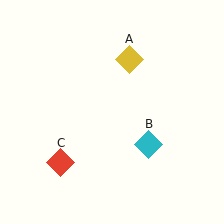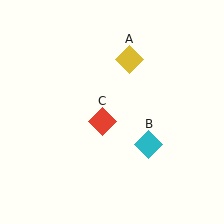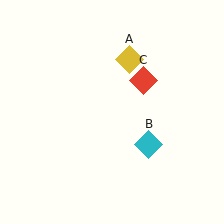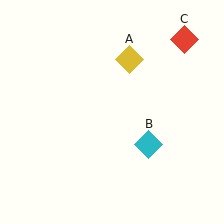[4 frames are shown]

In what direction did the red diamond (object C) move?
The red diamond (object C) moved up and to the right.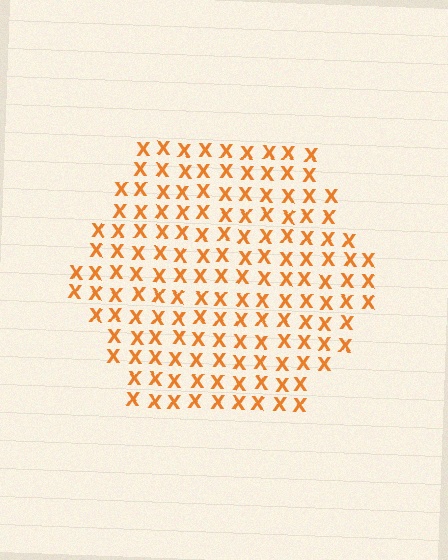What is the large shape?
The large shape is a hexagon.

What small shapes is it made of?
It is made of small letter X's.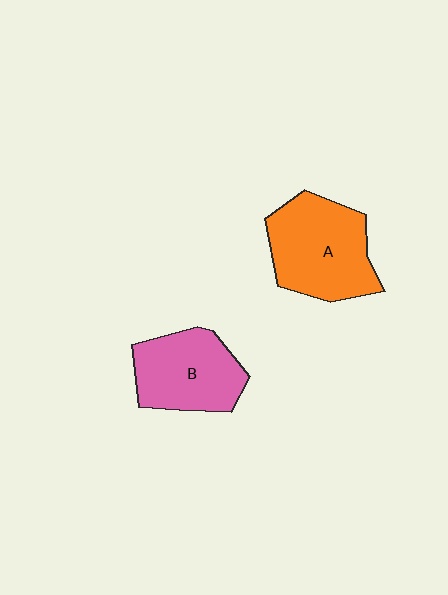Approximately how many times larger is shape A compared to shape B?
Approximately 1.2 times.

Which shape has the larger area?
Shape A (orange).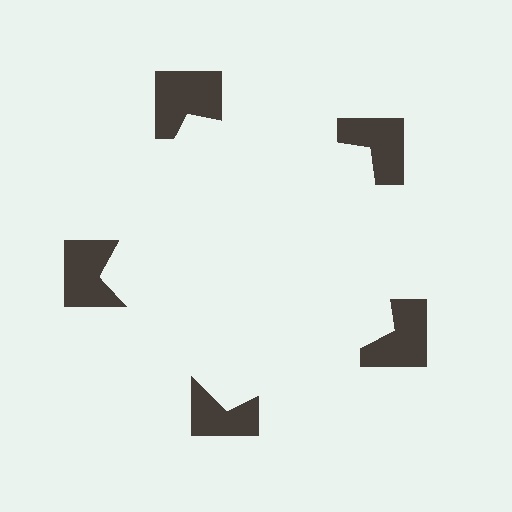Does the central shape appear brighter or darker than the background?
It typically appears slightly brighter than the background, even though no actual brightness change is drawn.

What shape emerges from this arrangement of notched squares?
An illusory pentagon — its edges are inferred from the aligned wedge cuts in the notched squares, not physically drawn.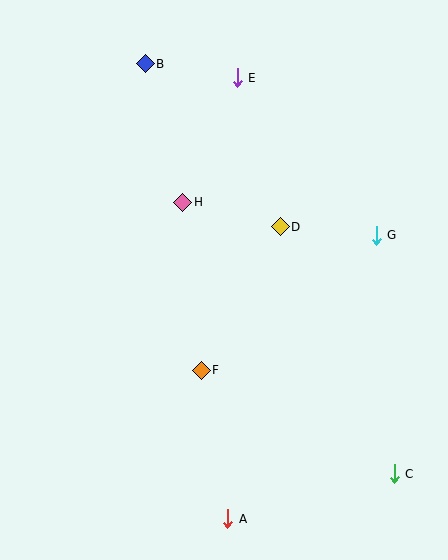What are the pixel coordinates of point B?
Point B is at (145, 64).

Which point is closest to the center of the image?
Point D at (280, 227) is closest to the center.